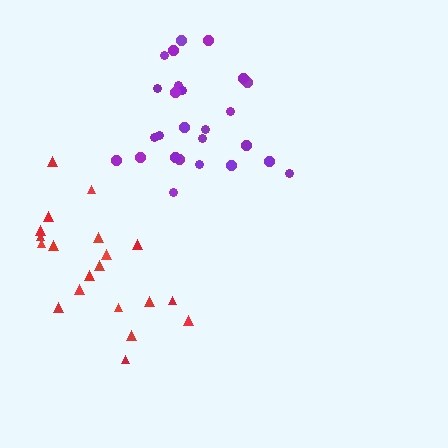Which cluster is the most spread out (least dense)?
Red.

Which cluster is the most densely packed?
Purple.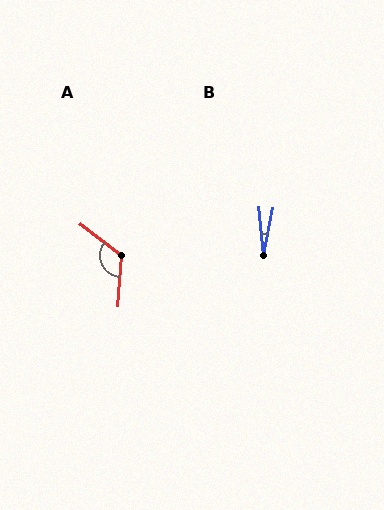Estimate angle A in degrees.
Approximately 123 degrees.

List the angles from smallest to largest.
B (17°), A (123°).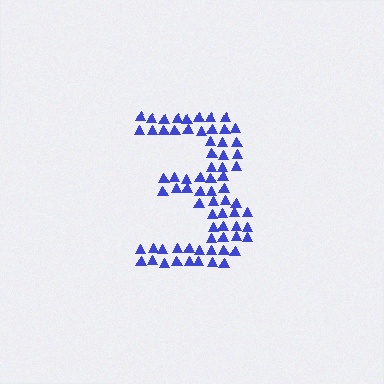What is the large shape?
The large shape is the digit 3.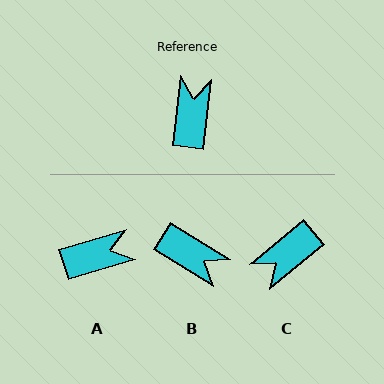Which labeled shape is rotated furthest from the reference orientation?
C, about 136 degrees away.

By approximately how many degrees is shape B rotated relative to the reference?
Approximately 115 degrees clockwise.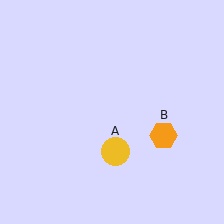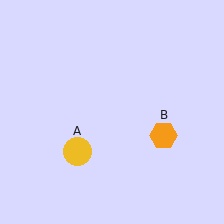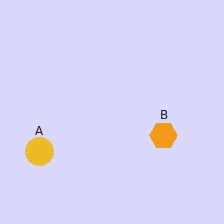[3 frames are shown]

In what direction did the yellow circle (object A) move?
The yellow circle (object A) moved left.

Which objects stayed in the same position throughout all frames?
Orange hexagon (object B) remained stationary.